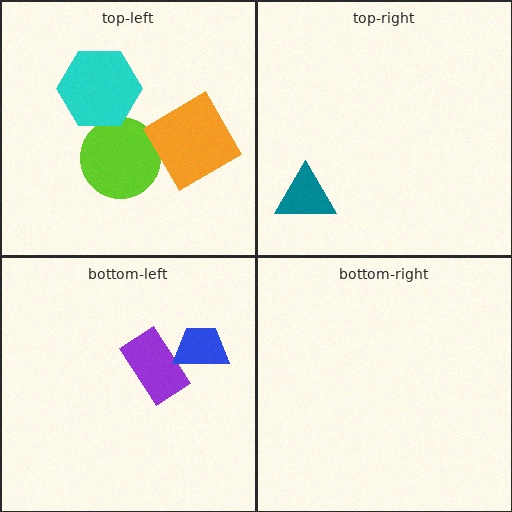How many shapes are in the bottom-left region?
2.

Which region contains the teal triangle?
The top-right region.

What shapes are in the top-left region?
The lime circle, the orange diamond, the cyan hexagon.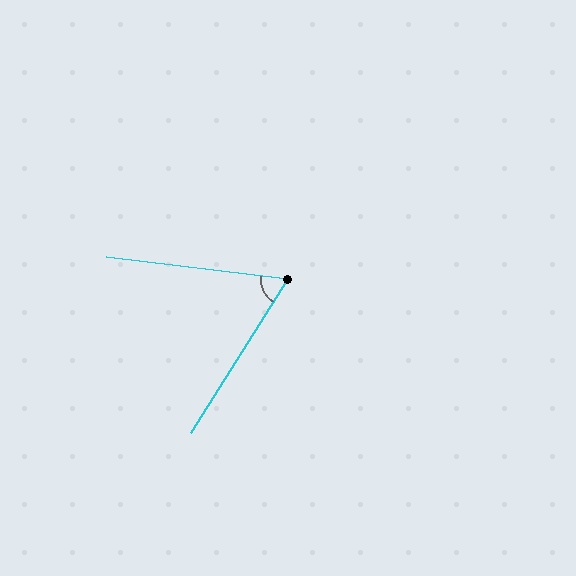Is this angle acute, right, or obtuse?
It is acute.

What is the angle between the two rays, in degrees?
Approximately 65 degrees.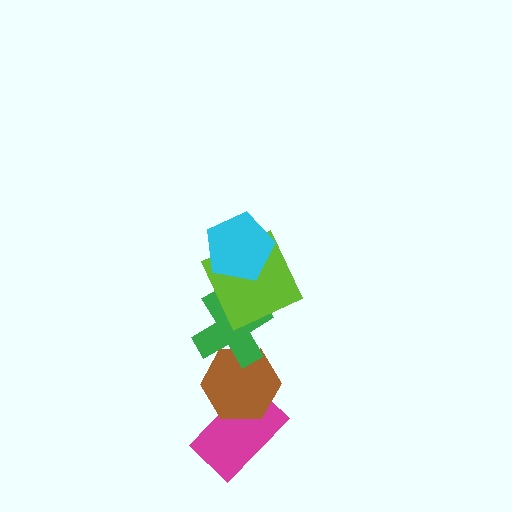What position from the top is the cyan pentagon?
The cyan pentagon is 1st from the top.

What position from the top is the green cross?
The green cross is 3rd from the top.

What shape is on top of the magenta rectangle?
The brown hexagon is on top of the magenta rectangle.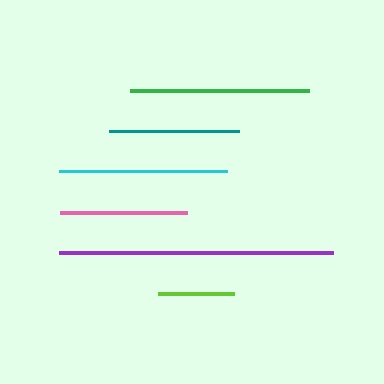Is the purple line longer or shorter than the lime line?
The purple line is longer than the lime line.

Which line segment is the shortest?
The lime line is the shortest at approximately 76 pixels.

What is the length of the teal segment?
The teal segment is approximately 130 pixels long.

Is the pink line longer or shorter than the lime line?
The pink line is longer than the lime line.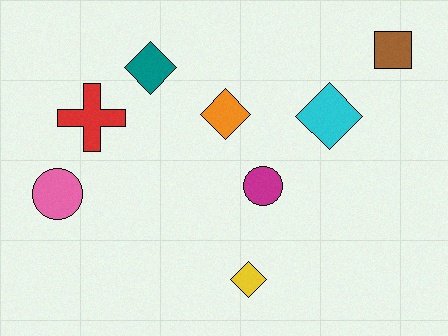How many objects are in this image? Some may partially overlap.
There are 8 objects.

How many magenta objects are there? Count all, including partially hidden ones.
There is 1 magenta object.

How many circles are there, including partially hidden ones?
There are 2 circles.